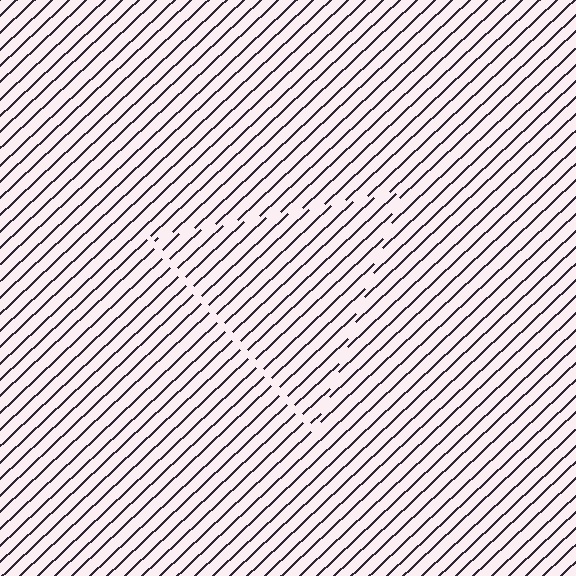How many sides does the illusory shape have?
3 sides — the line-ends trace a triangle.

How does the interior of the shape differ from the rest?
The interior of the shape contains the same grating, shifted by half a period — the contour is defined by the phase discontinuity where line-ends from the inner and outer gratings abut.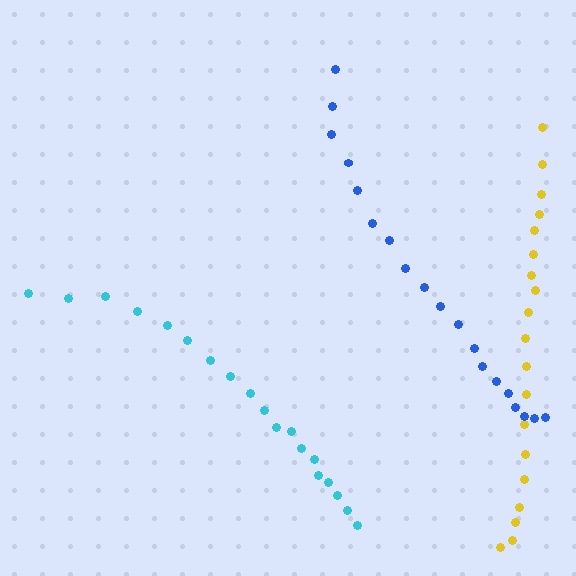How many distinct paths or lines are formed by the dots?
There are 3 distinct paths.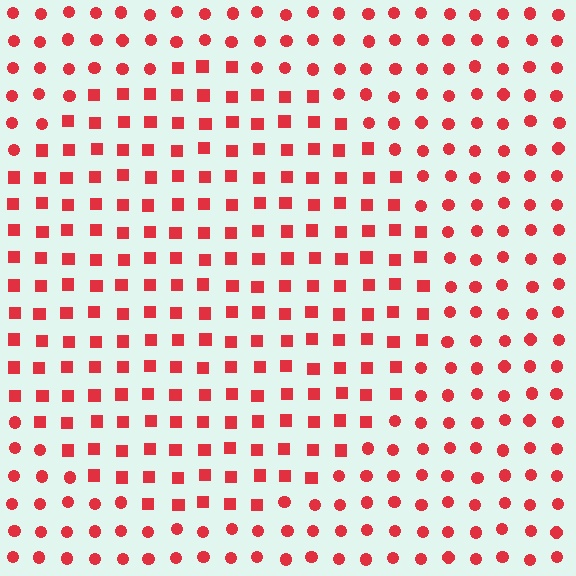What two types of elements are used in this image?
The image uses squares inside the circle region and circles outside it.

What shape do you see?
I see a circle.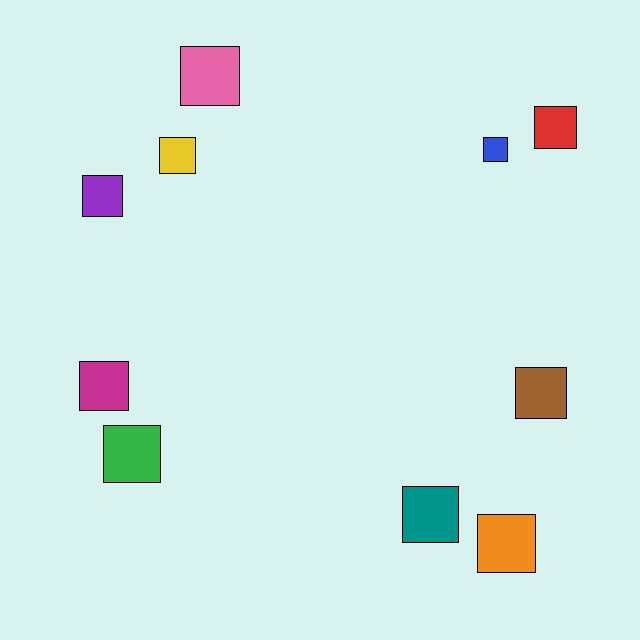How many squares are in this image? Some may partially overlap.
There are 10 squares.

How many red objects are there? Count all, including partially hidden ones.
There is 1 red object.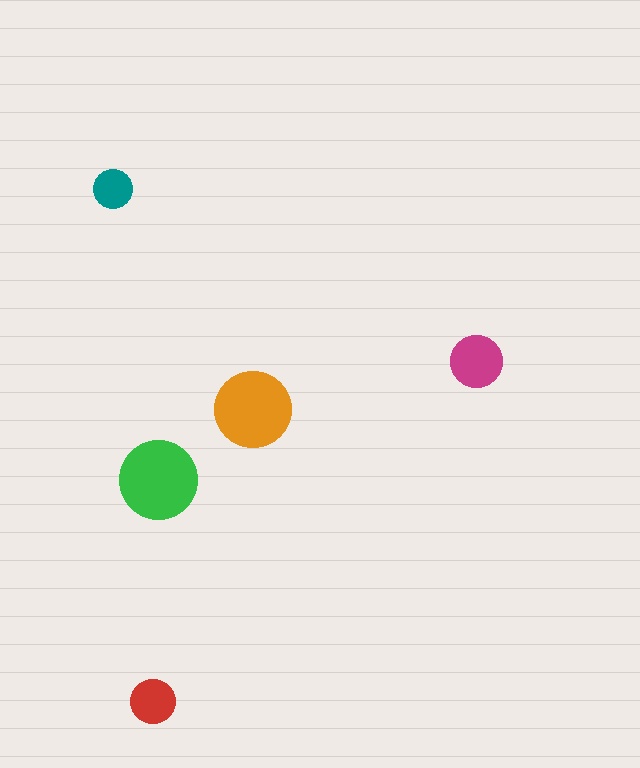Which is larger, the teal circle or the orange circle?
The orange one.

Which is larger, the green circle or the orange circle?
The green one.